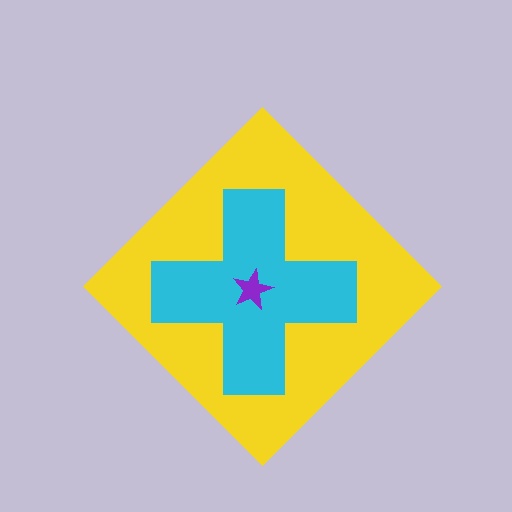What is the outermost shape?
The yellow diamond.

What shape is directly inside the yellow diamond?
The cyan cross.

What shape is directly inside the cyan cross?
The purple star.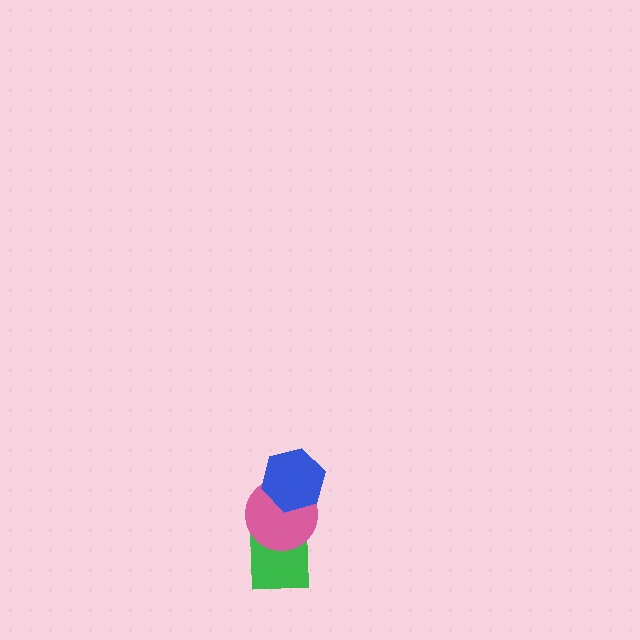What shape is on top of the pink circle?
The blue hexagon is on top of the pink circle.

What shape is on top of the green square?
The pink circle is on top of the green square.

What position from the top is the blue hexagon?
The blue hexagon is 1st from the top.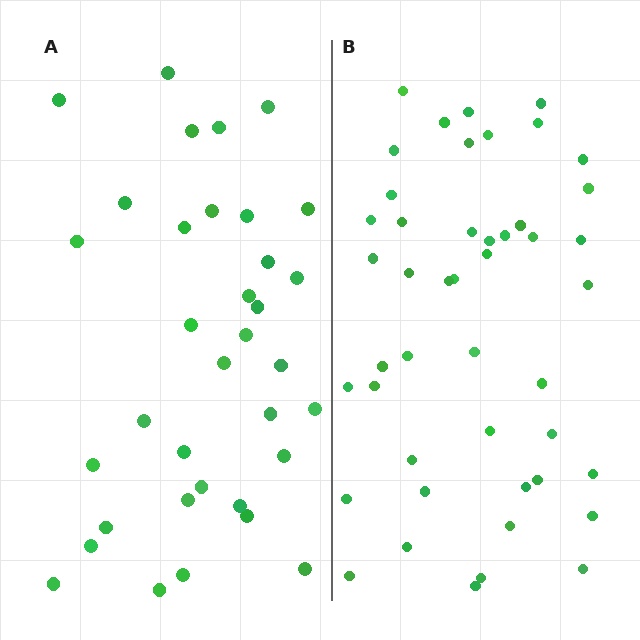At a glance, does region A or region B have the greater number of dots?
Region B (the right region) has more dots.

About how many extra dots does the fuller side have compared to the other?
Region B has roughly 12 or so more dots than region A.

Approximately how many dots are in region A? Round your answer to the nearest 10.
About 40 dots. (The exact count is 35, which rounds to 40.)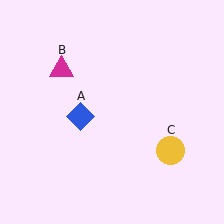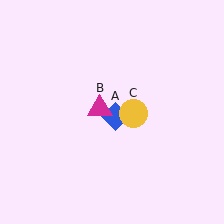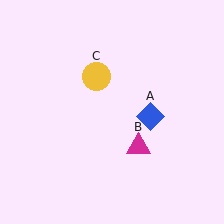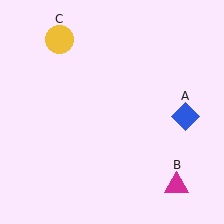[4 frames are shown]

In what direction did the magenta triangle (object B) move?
The magenta triangle (object B) moved down and to the right.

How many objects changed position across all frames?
3 objects changed position: blue diamond (object A), magenta triangle (object B), yellow circle (object C).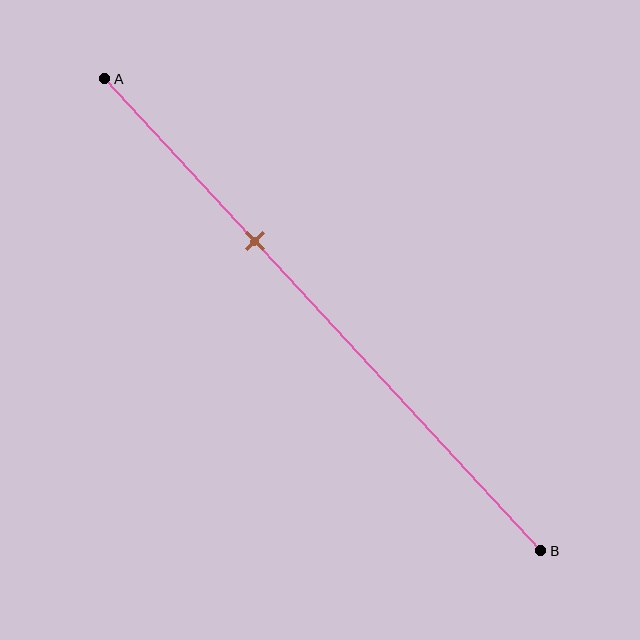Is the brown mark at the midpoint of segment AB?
No, the mark is at about 35% from A, not at the 50% midpoint.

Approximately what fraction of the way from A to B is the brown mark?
The brown mark is approximately 35% of the way from A to B.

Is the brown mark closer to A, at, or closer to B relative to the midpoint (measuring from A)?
The brown mark is closer to point A than the midpoint of segment AB.